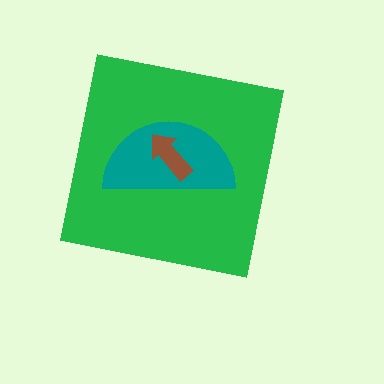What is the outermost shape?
The green square.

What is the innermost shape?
The brown arrow.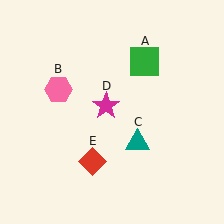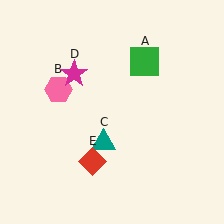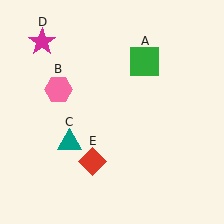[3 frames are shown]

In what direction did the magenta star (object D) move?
The magenta star (object D) moved up and to the left.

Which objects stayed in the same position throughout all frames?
Green square (object A) and pink hexagon (object B) and red diamond (object E) remained stationary.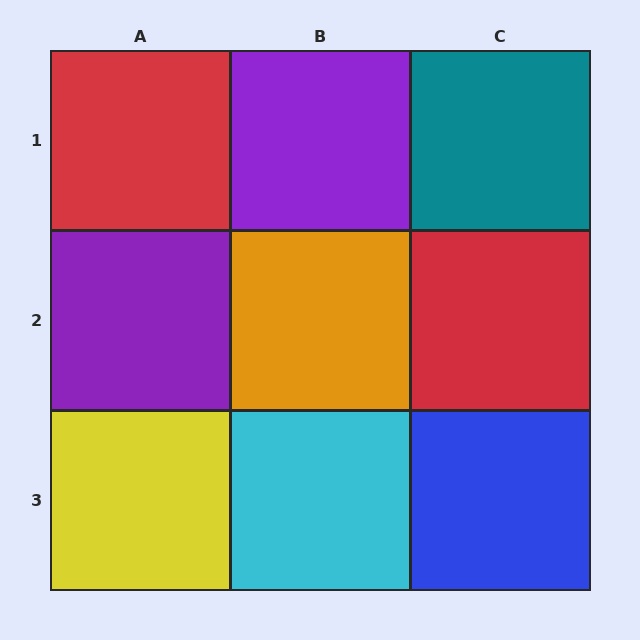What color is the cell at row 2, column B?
Orange.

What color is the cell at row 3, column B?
Cyan.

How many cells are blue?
1 cell is blue.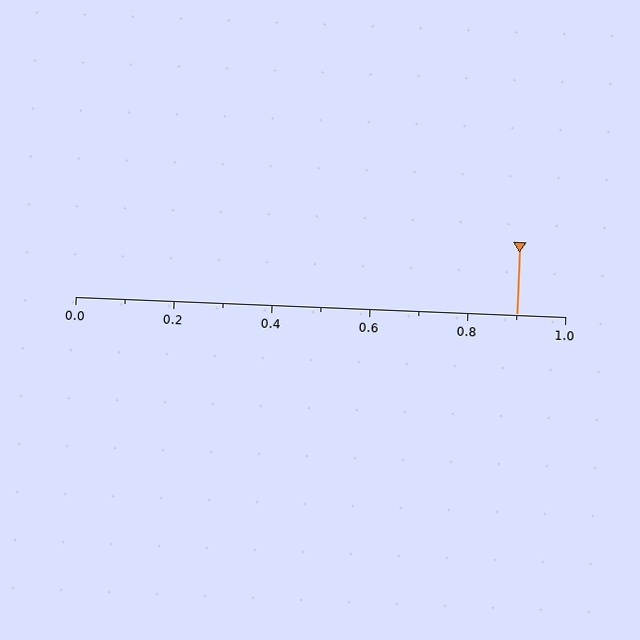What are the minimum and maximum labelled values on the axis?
The axis runs from 0.0 to 1.0.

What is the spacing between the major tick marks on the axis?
The major ticks are spaced 0.2 apart.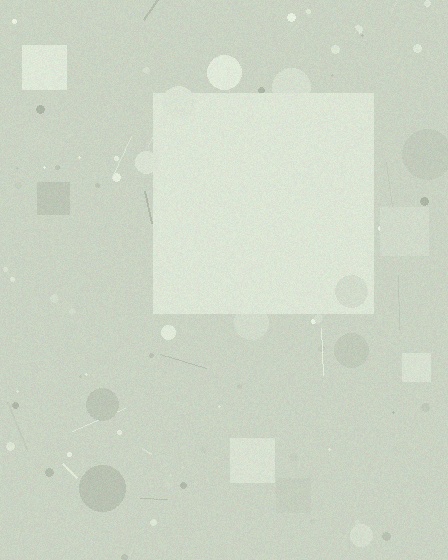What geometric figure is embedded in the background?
A square is embedded in the background.